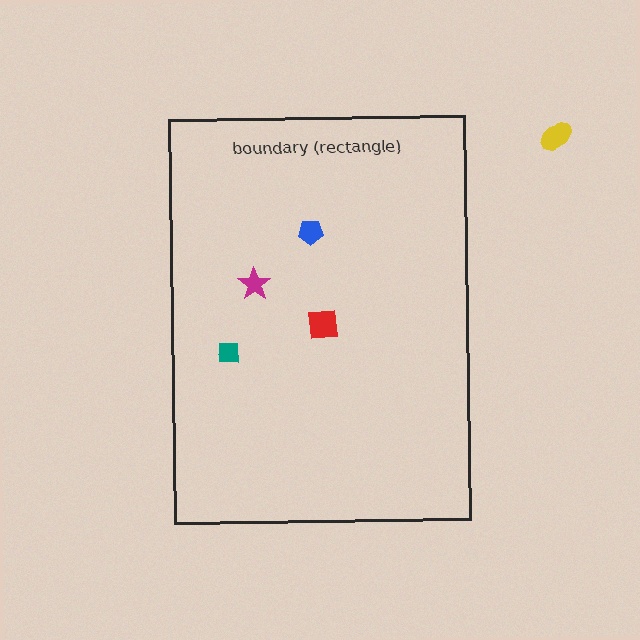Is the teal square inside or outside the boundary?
Inside.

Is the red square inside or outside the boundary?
Inside.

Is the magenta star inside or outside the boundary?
Inside.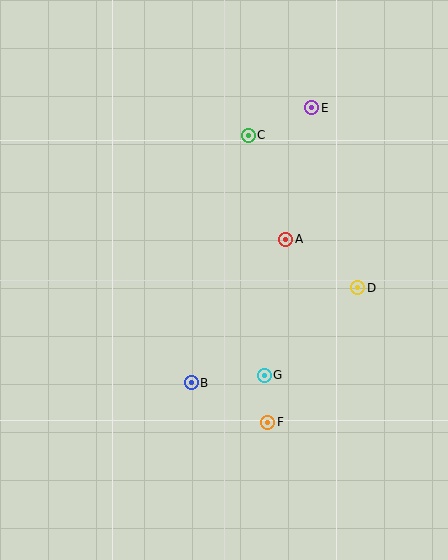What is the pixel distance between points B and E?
The distance between B and E is 300 pixels.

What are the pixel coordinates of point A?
Point A is at (286, 239).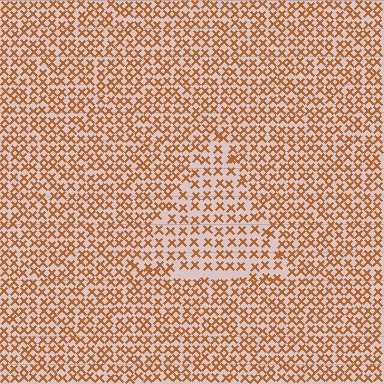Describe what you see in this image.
The image contains small brown elements arranged at two different densities. A triangle-shaped region is visible where the elements are less densely packed than the surrounding area.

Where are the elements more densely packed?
The elements are more densely packed outside the triangle boundary.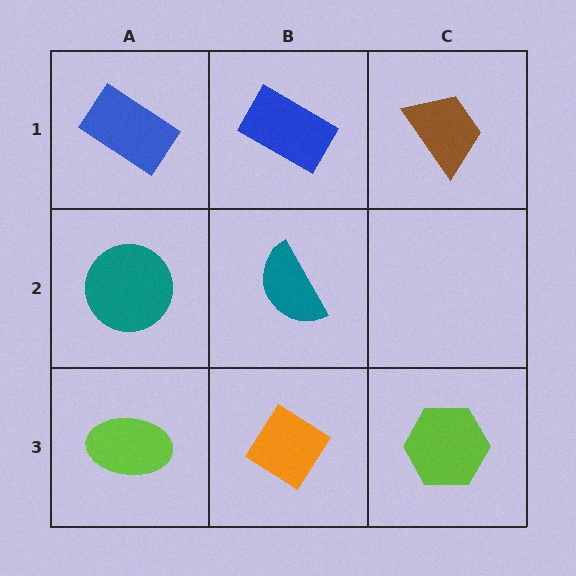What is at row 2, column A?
A teal circle.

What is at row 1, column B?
A blue rectangle.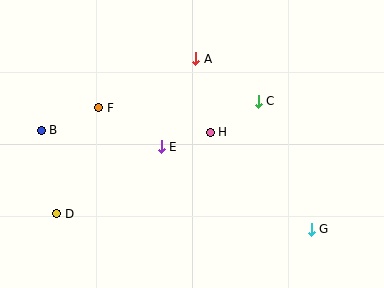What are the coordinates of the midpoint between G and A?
The midpoint between G and A is at (254, 144).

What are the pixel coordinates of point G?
Point G is at (311, 229).